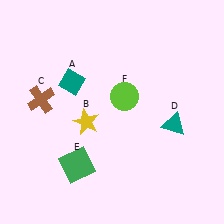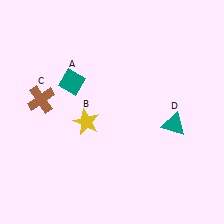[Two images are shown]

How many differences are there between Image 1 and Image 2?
There are 2 differences between the two images.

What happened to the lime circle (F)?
The lime circle (F) was removed in Image 2. It was in the top-right area of Image 1.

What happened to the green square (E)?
The green square (E) was removed in Image 2. It was in the bottom-left area of Image 1.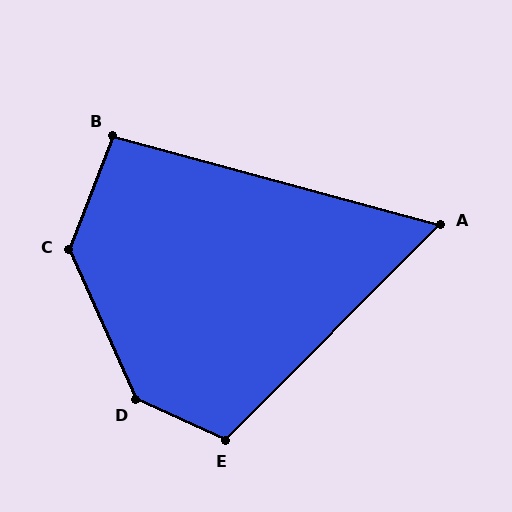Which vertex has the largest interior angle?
D, at approximately 139 degrees.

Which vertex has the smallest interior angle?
A, at approximately 60 degrees.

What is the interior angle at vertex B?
Approximately 96 degrees (obtuse).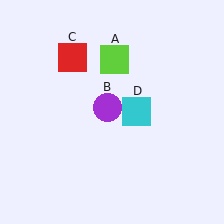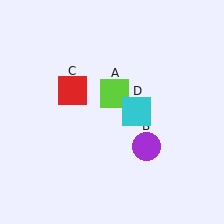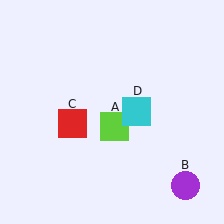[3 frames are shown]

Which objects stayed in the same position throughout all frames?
Cyan square (object D) remained stationary.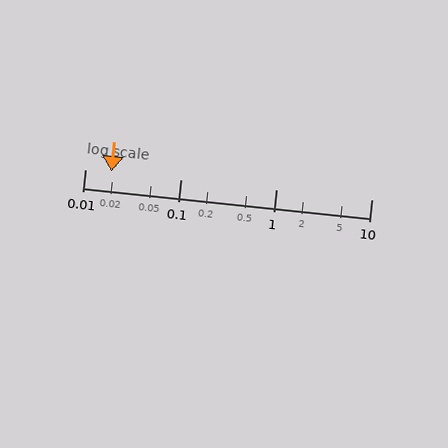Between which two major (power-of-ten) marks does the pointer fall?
The pointer is between 0.01 and 0.1.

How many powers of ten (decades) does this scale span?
The scale spans 3 decades, from 0.01 to 10.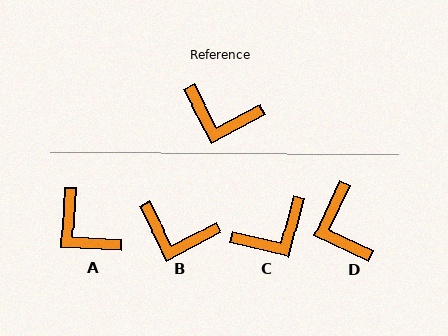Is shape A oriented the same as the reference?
No, it is off by about 31 degrees.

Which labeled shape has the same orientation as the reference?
B.